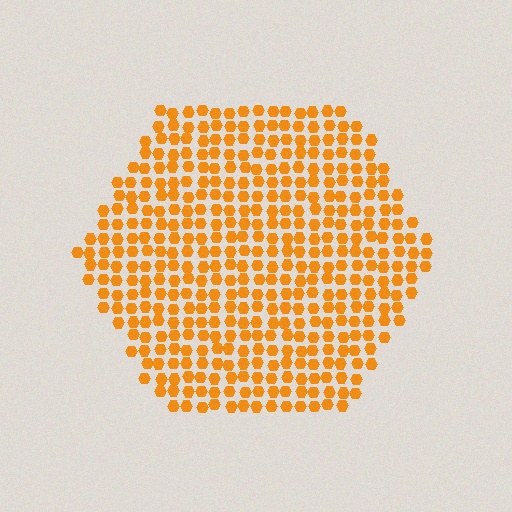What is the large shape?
The large shape is a hexagon.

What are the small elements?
The small elements are hexagons.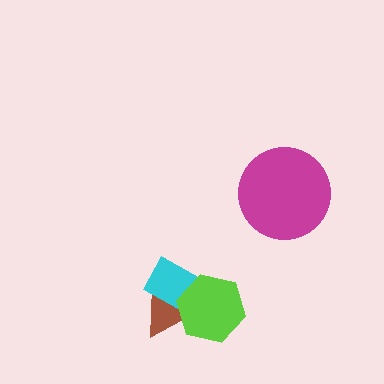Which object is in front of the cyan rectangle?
The lime hexagon is in front of the cyan rectangle.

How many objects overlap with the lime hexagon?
2 objects overlap with the lime hexagon.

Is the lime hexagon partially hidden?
No, no other shape covers it.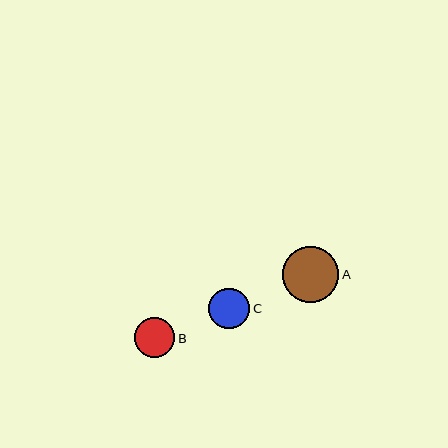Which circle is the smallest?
Circle B is the smallest with a size of approximately 40 pixels.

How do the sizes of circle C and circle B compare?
Circle C and circle B are approximately the same size.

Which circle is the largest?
Circle A is the largest with a size of approximately 56 pixels.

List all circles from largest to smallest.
From largest to smallest: A, C, B.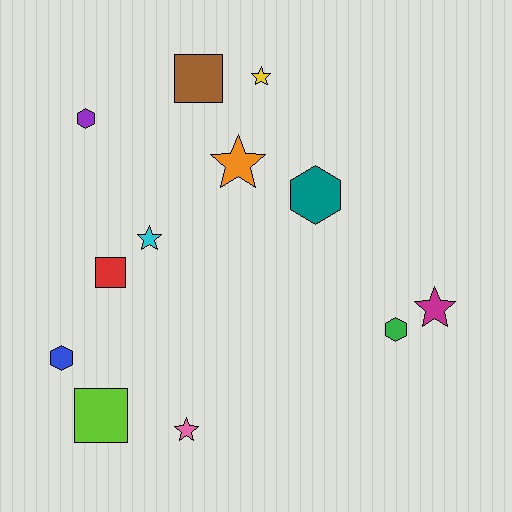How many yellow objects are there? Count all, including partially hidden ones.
There is 1 yellow object.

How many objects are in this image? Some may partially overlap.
There are 12 objects.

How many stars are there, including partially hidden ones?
There are 5 stars.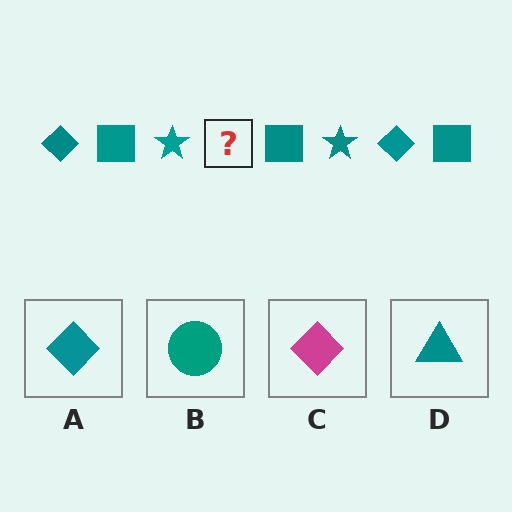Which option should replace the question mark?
Option A.